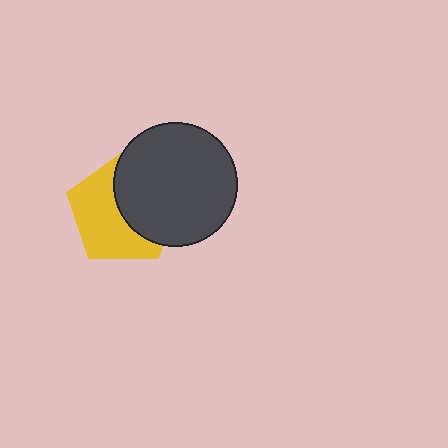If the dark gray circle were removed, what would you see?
You would see the complete yellow pentagon.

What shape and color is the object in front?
The object in front is a dark gray circle.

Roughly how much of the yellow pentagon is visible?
About half of it is visible (roughly 55%).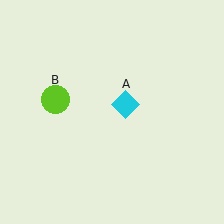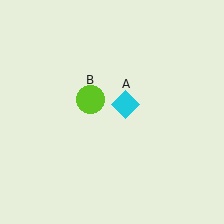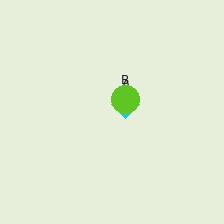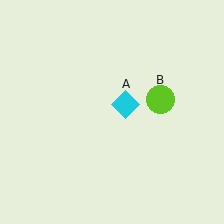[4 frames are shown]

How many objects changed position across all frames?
1 object changed position: lime circle (object B).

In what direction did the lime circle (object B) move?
The lime circle (object B) moved right.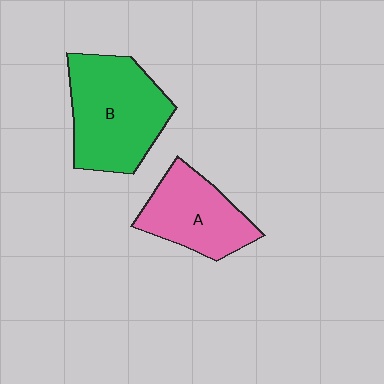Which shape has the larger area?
Shape B (green).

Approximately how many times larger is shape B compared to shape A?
Approximately 1.4 times.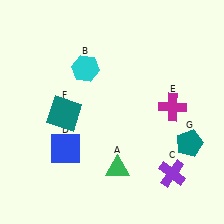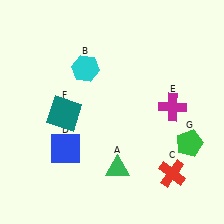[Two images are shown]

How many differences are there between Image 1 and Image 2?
There are 2 differences between the two images.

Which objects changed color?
C changed from purple to red. G changed from teal to green.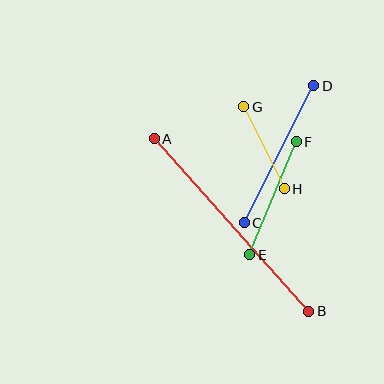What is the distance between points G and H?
The distance is approximately 91 pixels.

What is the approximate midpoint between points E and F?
The midpoint is at approximately (273, 198) pixels.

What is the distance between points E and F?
The distance is approximately 122 pixels.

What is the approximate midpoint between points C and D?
The midpoint is at approximately (279, 154) pixels.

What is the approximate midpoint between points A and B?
The midpoint is at approximately (232, 225) pixels.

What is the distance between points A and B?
The distance is approximately 232 pixels.